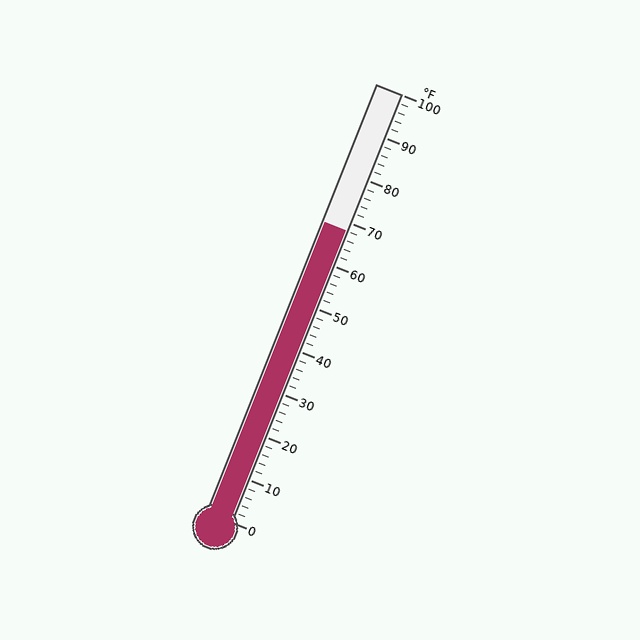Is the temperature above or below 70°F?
The temperature is below 70°F.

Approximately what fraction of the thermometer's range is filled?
The thermometer is filled to approximately 70% of its range.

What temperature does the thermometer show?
The thermometer shows approximately 68°F.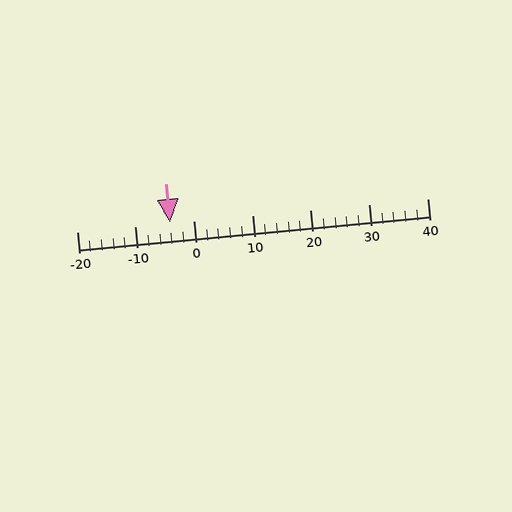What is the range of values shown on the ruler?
The ruler shows values from -20 to 40.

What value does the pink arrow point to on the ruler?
The pink arrow points to approximately -4.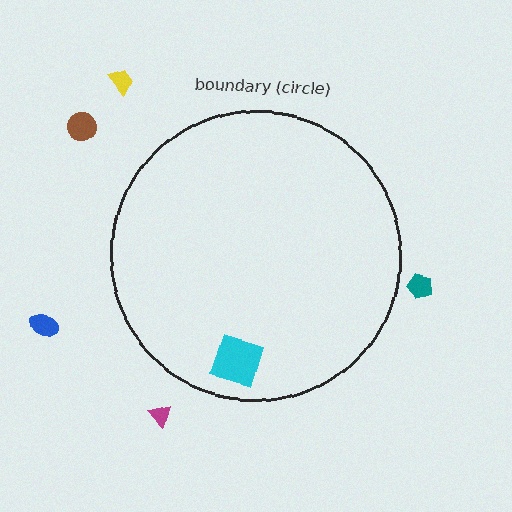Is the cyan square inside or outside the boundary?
Inside.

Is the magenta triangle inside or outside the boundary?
Outside.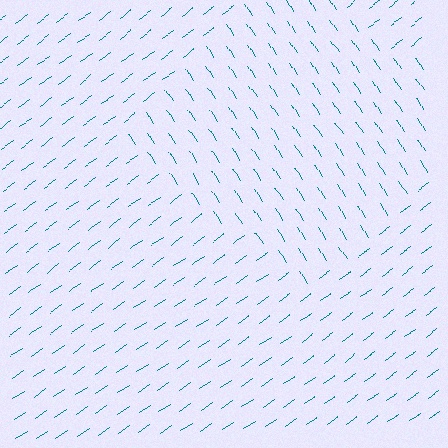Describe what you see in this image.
The image is filled with small teal line segments. A diamond region in the image has lines oriented differently from the surrounding lines, creating a visible texture boundary.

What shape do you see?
I see a diamond.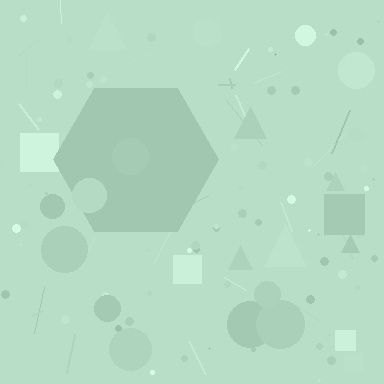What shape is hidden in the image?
A hexagon is hidden in the image.